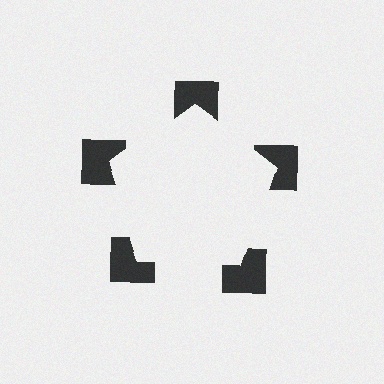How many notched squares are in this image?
There are 5 — one at each vertex of the illusory pentagon.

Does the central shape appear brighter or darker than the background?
It typically appears slightly brighter than the background, even though no actual brightness change is drawn.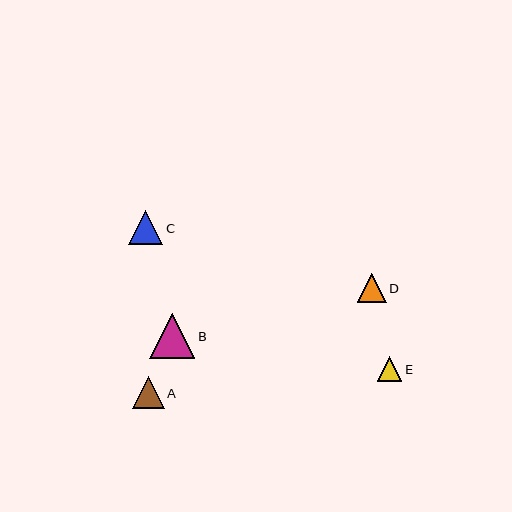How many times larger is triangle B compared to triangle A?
Triangle B is approximately 1.4 times the size of triangle A.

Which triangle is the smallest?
Triangle E is the smallest with a size of approximately 25 pixels.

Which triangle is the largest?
Triangle B is the largest with a size of approximately 45 pixels.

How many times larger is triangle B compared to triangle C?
Triangle B is approximately 1.3 times the size of triangle C.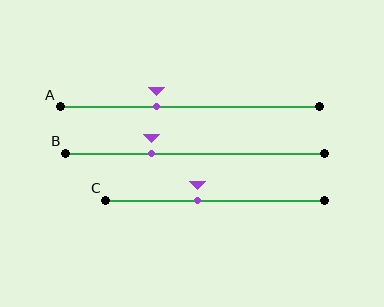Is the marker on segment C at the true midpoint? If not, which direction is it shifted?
No, the marker on segment C is shifted to the left by about 8% of the segment length.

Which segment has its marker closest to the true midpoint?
Segment C has its marker closest to the true midpoint.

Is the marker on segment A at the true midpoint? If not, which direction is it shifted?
No, the marker on segment A is shifted to the left by about 13% of the segment length.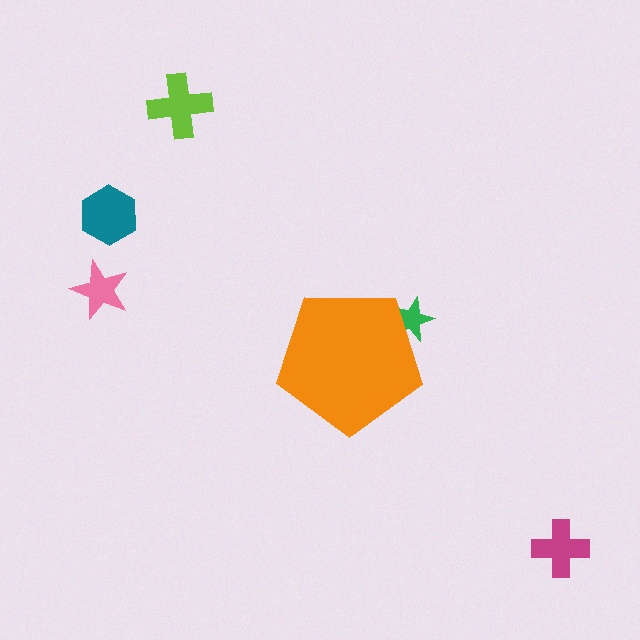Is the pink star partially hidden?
No, the pink star is fully visible.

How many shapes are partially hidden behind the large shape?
1 shape is partially hidden.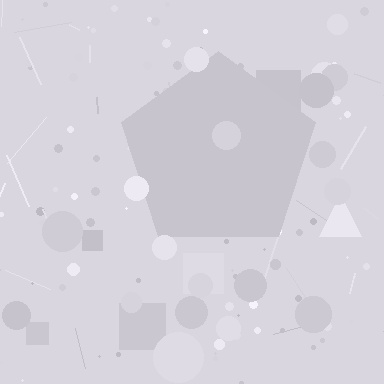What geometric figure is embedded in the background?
A pentagon is embedded in the background.